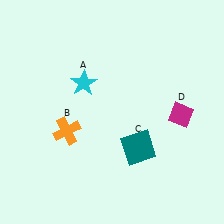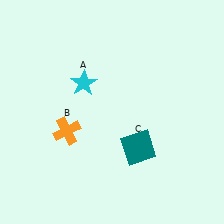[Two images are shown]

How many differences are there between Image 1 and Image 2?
There is 1 difference between the two images.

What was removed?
The magenta diamond (D) was removed in Image 2.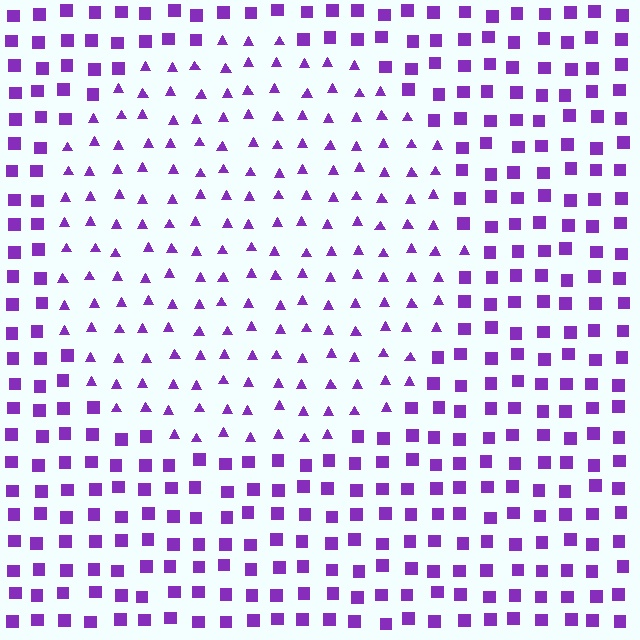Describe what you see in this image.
The image is filled with small purple elements arranged in a uniform grid. A circle-shaped region contains triangles, while the surrounding area contains squares. The boundary is defined purely by the change in element shape.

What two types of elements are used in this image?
The image uses triangles inside the circle region and squares outside it.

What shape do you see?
I see a circle.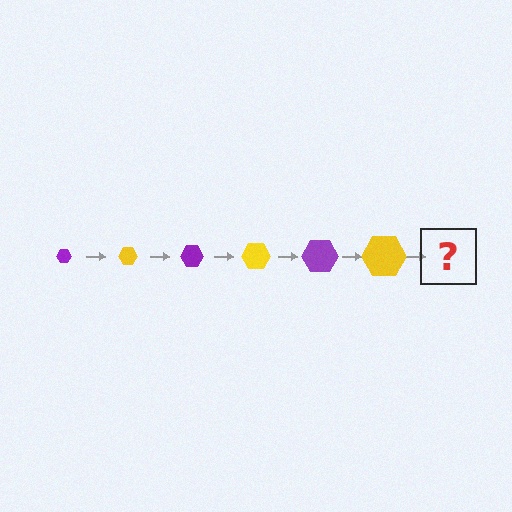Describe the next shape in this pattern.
It should be a purple hexagon, larger than the previous one.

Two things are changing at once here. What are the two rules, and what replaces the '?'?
The two rules are that the hexagon grows larger each step and the color cycles through purple and yellow. The '?' should be a purple hexagon, larger than the previous one.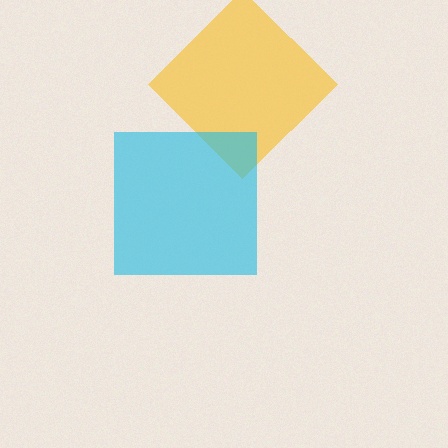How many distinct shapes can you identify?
There are 2 distinct shapes: a yellow diamond, a cyan square.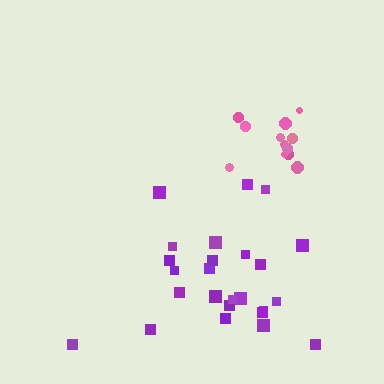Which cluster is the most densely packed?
Pink.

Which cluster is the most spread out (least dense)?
Purple.